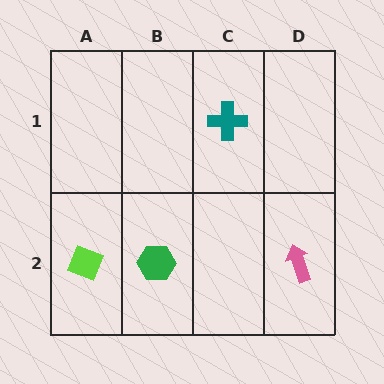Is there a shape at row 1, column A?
No, that cell is empty.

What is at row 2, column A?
A lime diamond.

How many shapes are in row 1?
1 shape.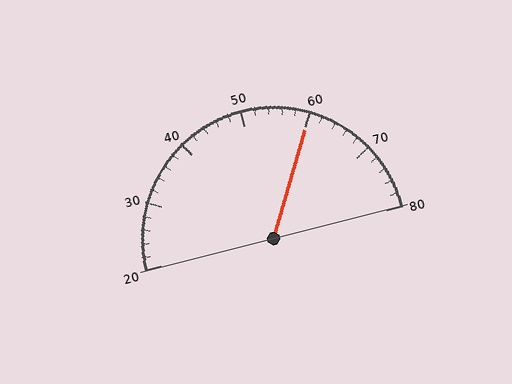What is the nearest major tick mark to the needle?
The nearest major tick mark is 60.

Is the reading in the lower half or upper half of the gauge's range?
The reading is in the upper half of the range (20 to 80).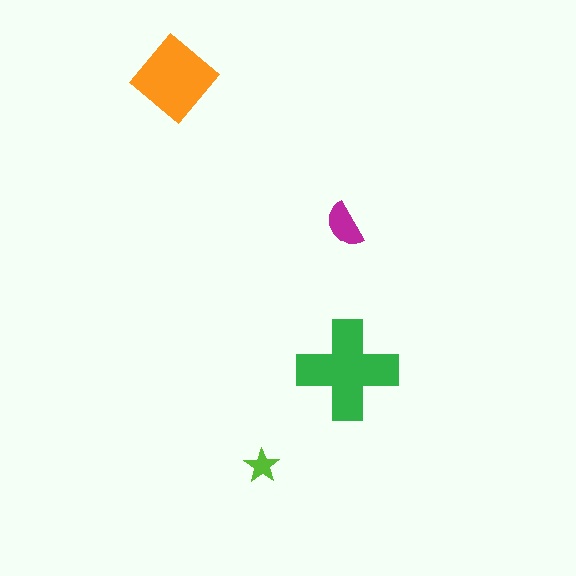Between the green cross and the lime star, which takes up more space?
The green cross.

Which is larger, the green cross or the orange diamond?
The green cross.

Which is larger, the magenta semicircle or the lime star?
The magenta semicircle.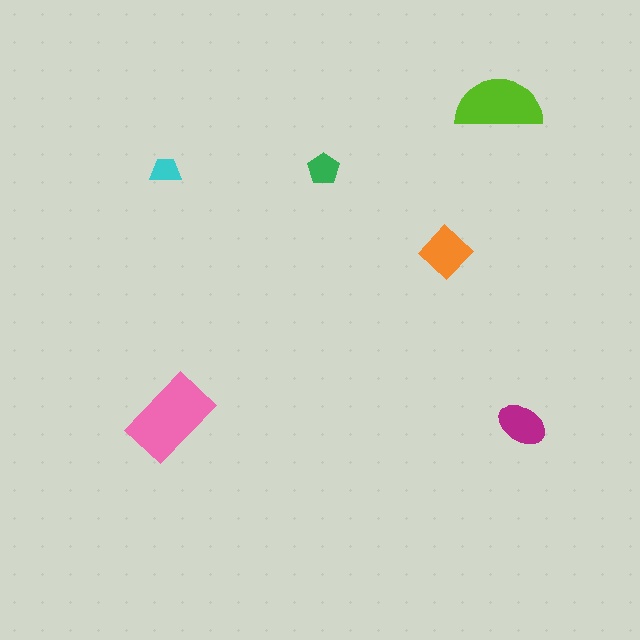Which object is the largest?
The pink rectangle.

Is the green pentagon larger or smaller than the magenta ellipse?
Smaller.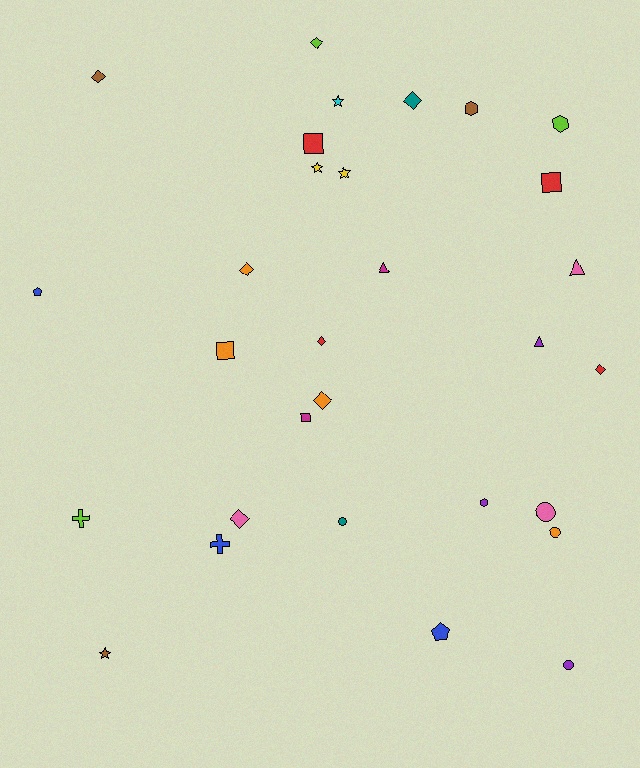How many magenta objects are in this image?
There are 2 magenta objects.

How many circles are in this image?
There are 4 circles.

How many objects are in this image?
There are 30 objects.